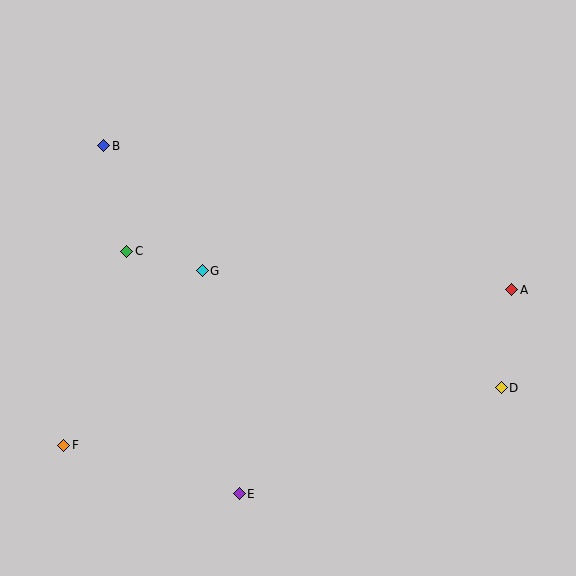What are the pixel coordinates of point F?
Point F is at (64, 445).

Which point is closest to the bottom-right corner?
Point D is closest to the bottom-right corner.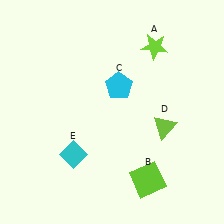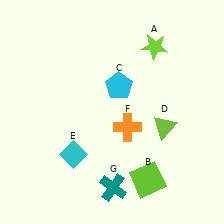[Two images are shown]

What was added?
An orange cross (F), a teal cross (G) were added in Image 2.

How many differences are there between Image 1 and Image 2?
There are 2 differences between the two images.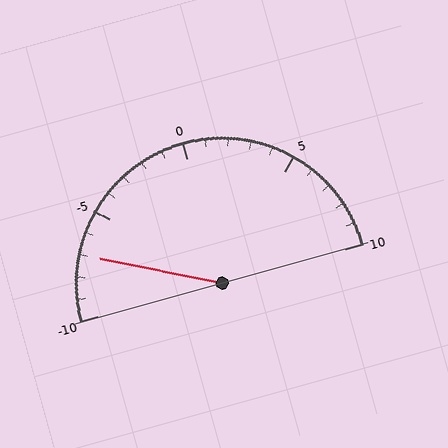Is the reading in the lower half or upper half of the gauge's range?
The reading is in the lower half of the range (-10 to 10).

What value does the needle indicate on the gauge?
The needle indicates approximately -7.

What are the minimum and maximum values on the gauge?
The gauge ranges from -10 to 10.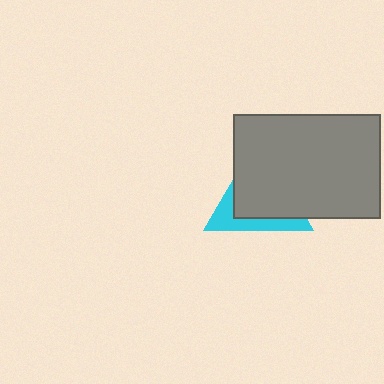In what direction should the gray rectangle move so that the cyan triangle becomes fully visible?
The gray rectangle should move toward the upper-right. That is the shortest direction to clear the overlap and leave the cyan triangle fully visible.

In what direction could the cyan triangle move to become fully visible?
The cyan triangle could move toward the lower-left. That would shift it out from behind the gray rectangle entirely.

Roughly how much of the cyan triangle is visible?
A small part of it is visible (roughly 33%).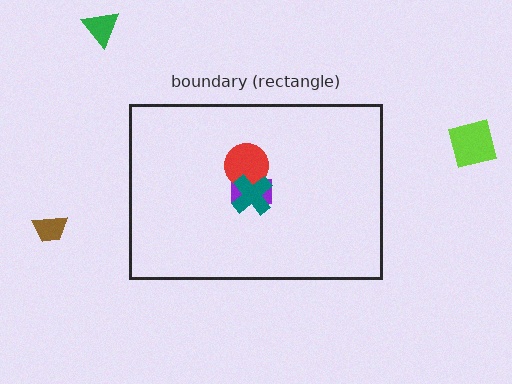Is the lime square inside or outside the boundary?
Outside.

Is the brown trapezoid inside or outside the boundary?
Outside.